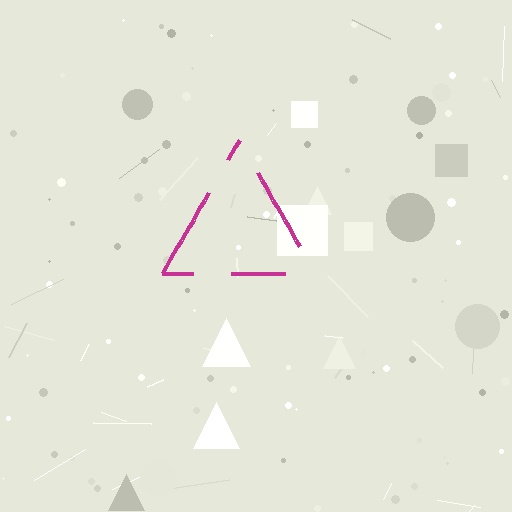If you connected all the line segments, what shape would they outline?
They would outline a triangle.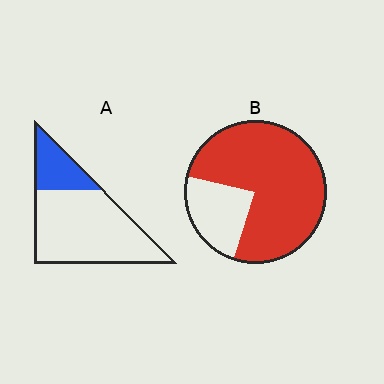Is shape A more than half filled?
No.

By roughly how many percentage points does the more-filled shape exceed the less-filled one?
By roughly 55 percentage points (B over A).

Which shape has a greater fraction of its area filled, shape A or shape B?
Shape B.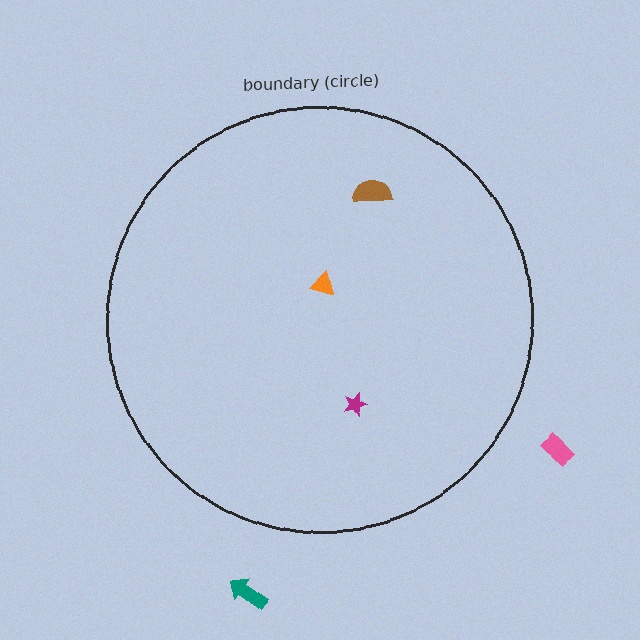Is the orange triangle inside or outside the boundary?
Inside.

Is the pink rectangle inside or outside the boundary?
Outside.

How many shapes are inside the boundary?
3 inside, 2 outside.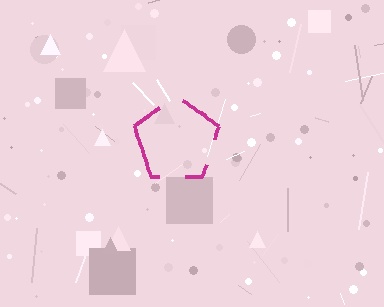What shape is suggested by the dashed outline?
The dashed outline suggests a pentagon.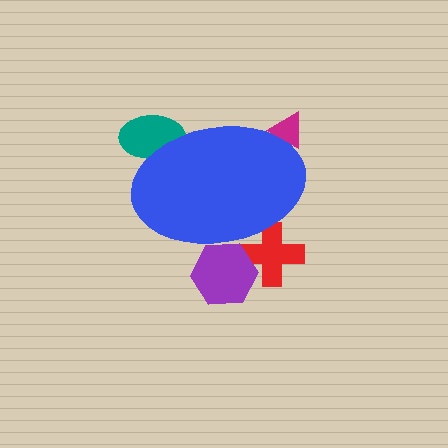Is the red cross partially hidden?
Yes, the red cross is partially hidden behind the blue ellipse.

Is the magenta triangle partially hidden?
Yes, the magenta triangle is partially hidden behind the blue ellipse.